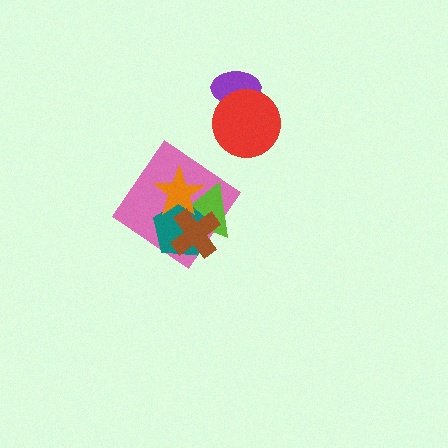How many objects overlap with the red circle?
1 object overlaps with the red circle.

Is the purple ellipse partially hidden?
Yes, it is partially covered by another shape.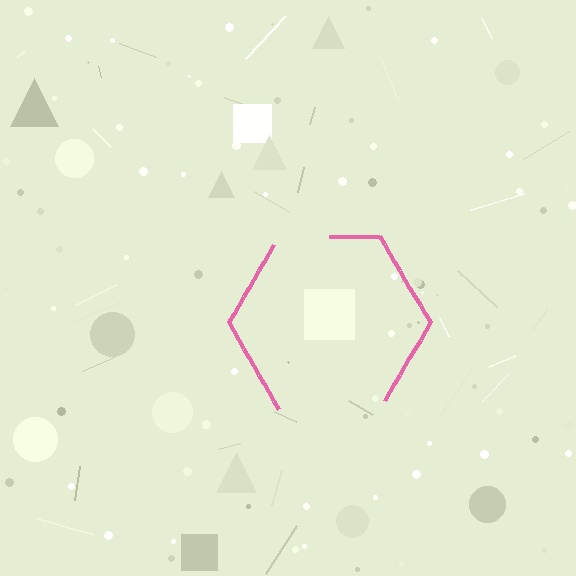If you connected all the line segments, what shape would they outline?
They would outline a hexagon.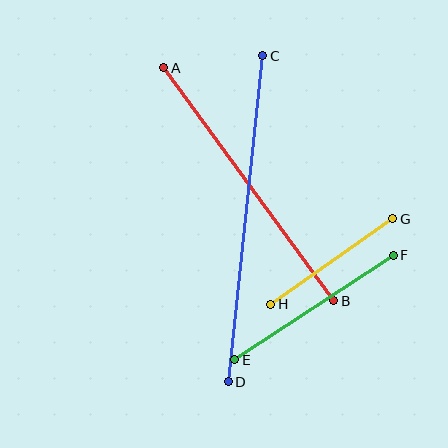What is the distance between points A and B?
The distance is approximately 288 pixels.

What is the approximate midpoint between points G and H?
The midpoint is at approximately (332, 261) pixels.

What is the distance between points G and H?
The distance is approximately 149 pixels.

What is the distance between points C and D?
The distance is approximately 328 pixels.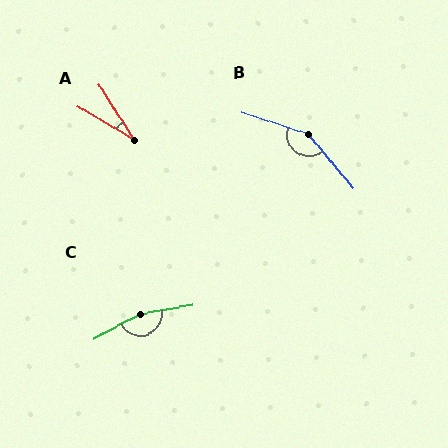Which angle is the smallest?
A, at approximately 27 degrees.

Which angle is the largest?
C, at approximately 161 degrees.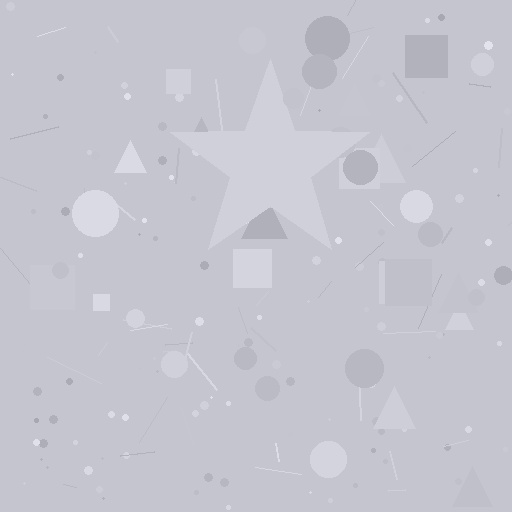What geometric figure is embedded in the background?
A star is embedded in the background.